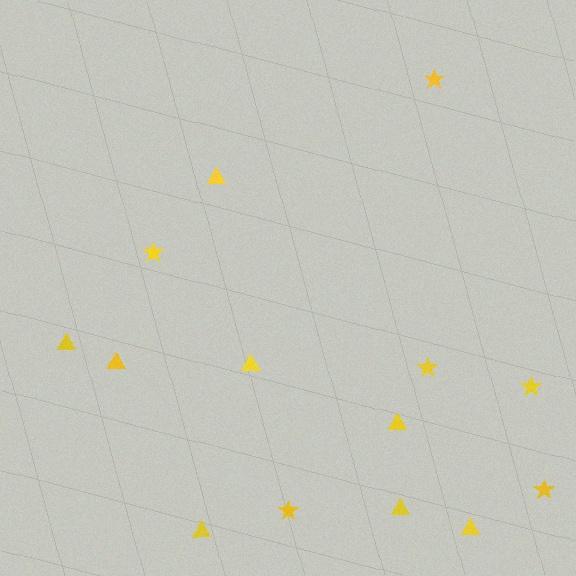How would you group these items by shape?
There are 2 groups: one group of stars (6) and one group of triangles (8).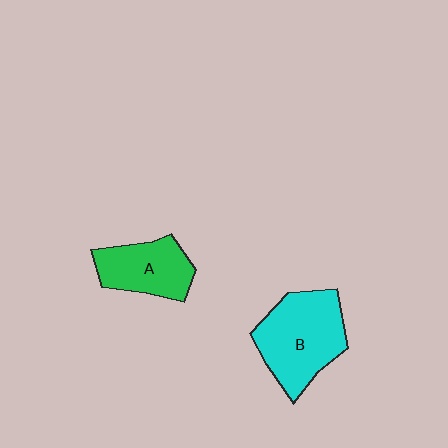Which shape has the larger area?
Shape B (cyan).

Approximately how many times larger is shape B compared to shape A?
Approximately 1.5 times.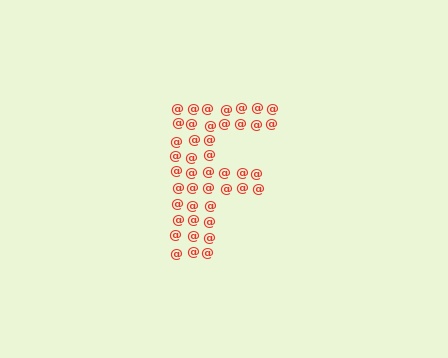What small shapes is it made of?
It is made of small at signs.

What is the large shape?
The large shape is the letter F.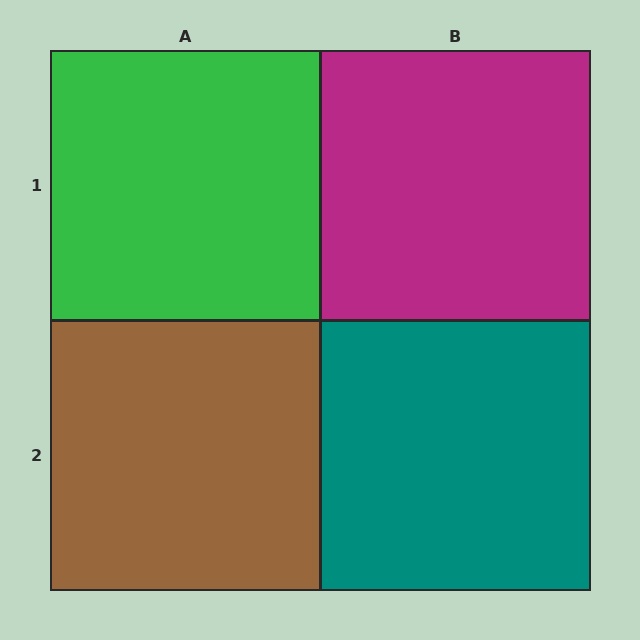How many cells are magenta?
1 cell is magenta.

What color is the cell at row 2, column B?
Teal.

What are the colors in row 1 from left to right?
Green, magenta.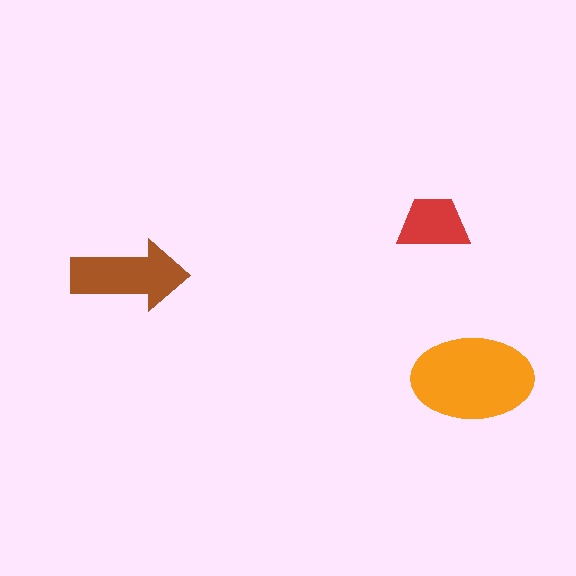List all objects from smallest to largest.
The red trapezoid, the brown arrow, the orange ellipse.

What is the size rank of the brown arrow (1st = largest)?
2nd.